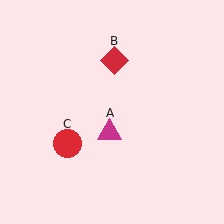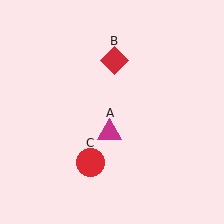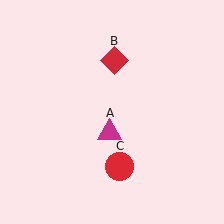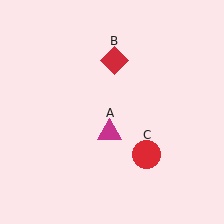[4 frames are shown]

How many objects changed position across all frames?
1 object changed position: red circle (object C).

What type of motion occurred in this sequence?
The red circle (object C) rotated counterclockwise around the center of the scene.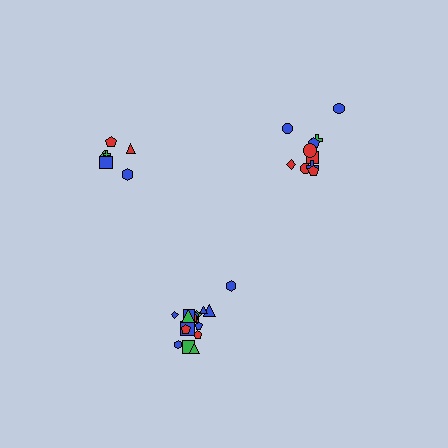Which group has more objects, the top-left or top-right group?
The top-right group.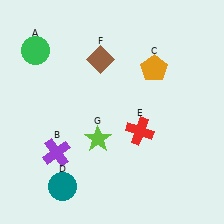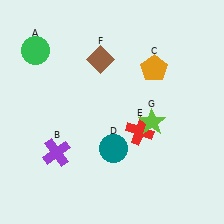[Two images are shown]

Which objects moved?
The objects that moved are: the teal circle (D), the lime star (G).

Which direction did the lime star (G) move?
The lime star (G) moved right.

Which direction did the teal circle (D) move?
The teal circle (D) moved right.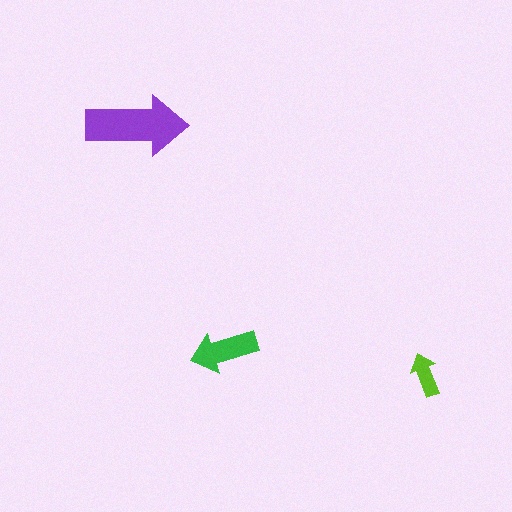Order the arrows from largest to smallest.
the purple one, the green one, the lime one.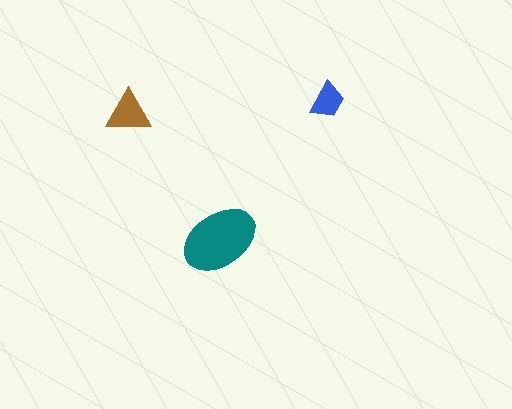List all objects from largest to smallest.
The teal ellipse, the brown triangle, the blue trapezoid.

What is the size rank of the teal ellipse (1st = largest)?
1st.